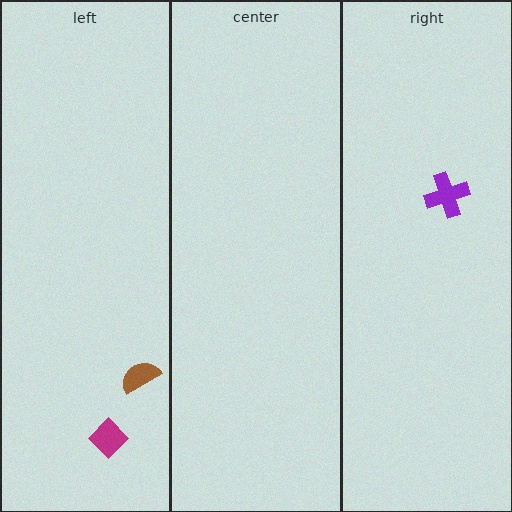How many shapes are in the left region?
2.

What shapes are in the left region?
The brown semicircle, the magenta diamond.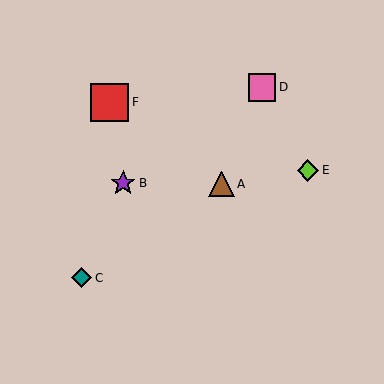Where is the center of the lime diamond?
The center of the lime diamond is at (308, 170).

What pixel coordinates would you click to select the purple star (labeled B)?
Click at (123, 183) to select the purple star B.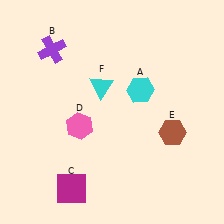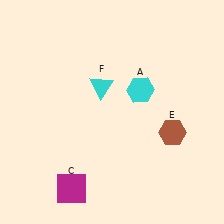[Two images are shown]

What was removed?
The purple cross (B), the pink hexagon (D) were removed in Image 2.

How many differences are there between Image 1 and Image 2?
There are 2 differences between the two images.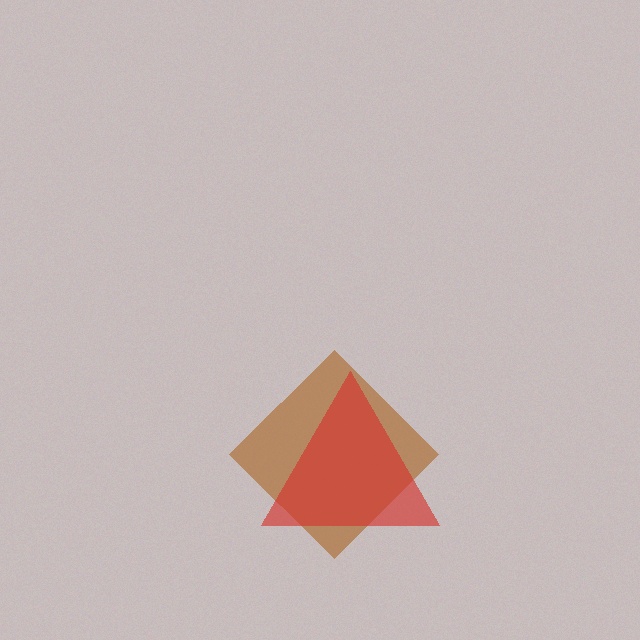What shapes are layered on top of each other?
The layered shapes are: a brown diamond, a red triangle.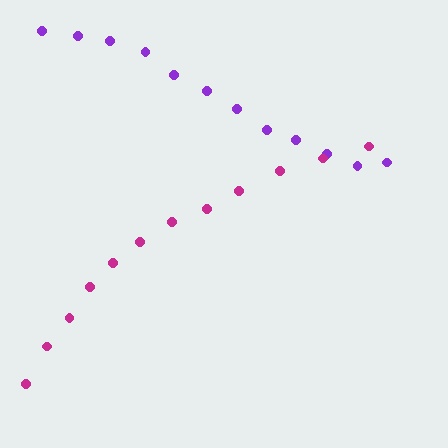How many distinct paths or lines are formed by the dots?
There are 2 distinct paths.